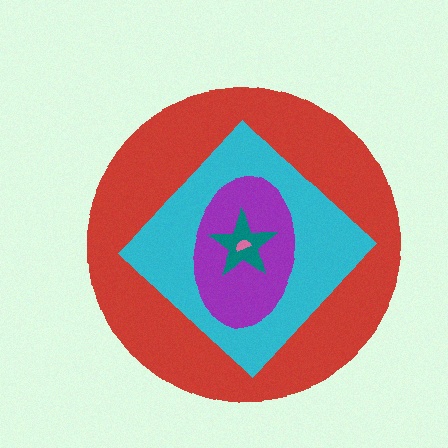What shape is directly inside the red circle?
The cyan diamond.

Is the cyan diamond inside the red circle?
Yes.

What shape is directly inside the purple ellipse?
The teal star.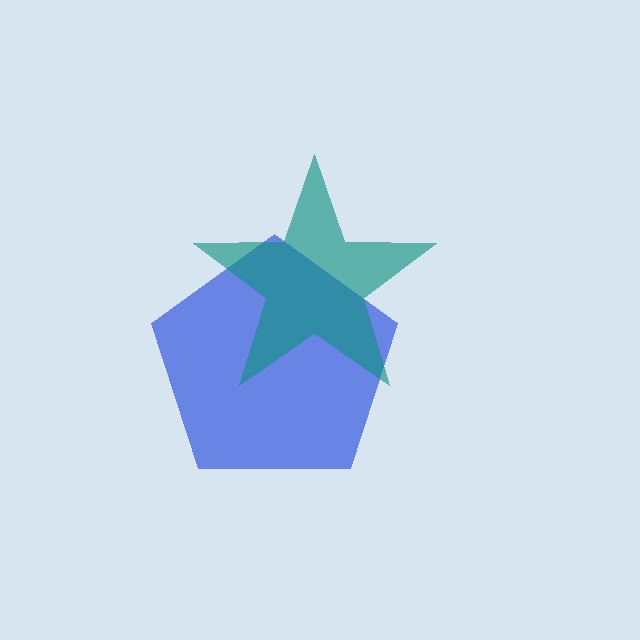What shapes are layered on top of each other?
The layered shapes are: a blue pentagon, a teal star.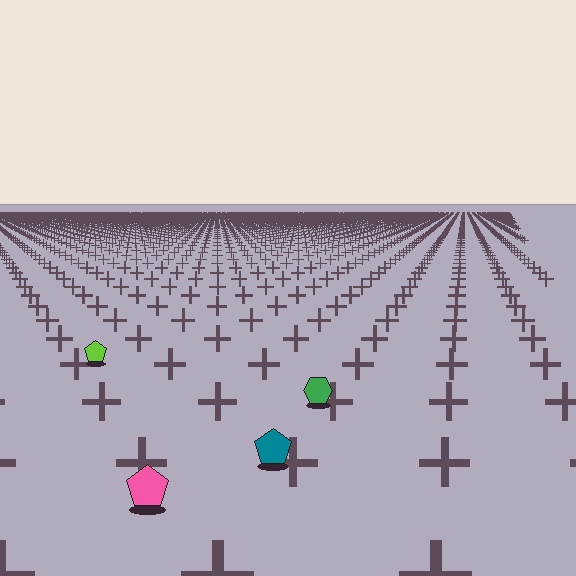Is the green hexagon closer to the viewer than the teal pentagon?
No. The teal pentagon is closer — you can tell from the texture gradient: the ground texture is coarser near it.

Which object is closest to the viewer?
The pink pentagon is closest. The texture marks near it are larger and more spread out.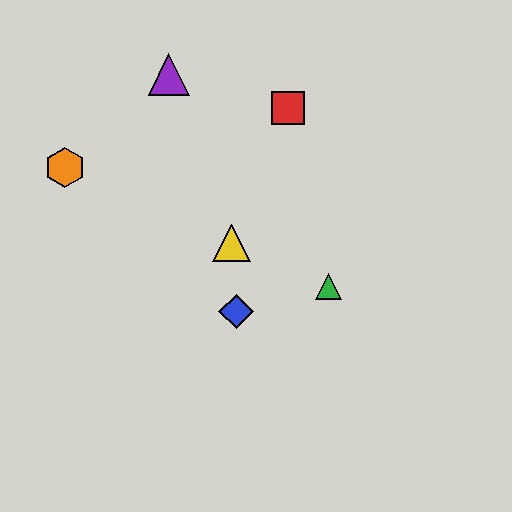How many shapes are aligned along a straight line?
3 shapes (the green triangle, the yellow triangle, the orange hexagon) are aligned along a straight line.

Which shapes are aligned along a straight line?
The green triangle, the yellow triangle, the orange hexagon are aligned along a straight line.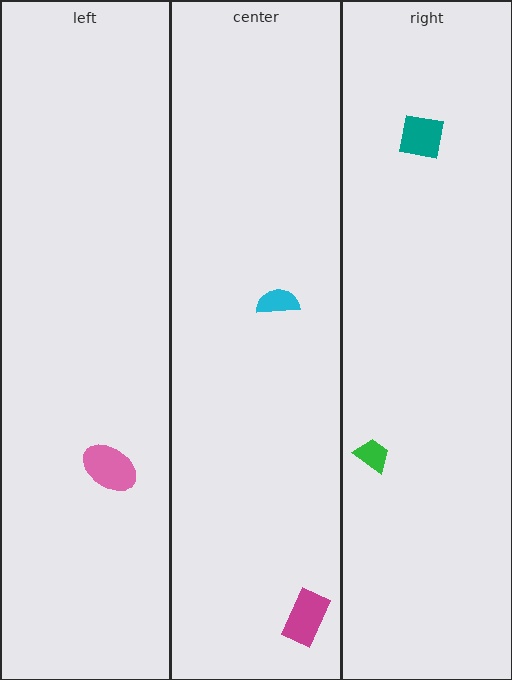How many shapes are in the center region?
2.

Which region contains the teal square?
The right region.